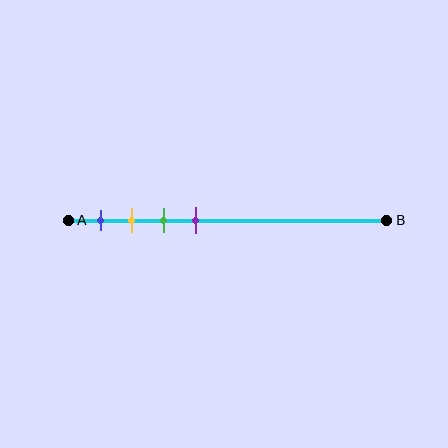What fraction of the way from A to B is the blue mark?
The blue mark is approximately 10% (0.1) of the way from A to B.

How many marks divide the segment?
There are 4 marks dividing the segment.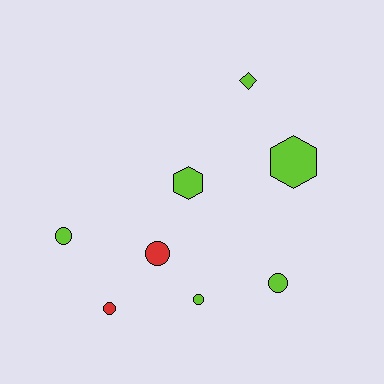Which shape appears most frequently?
Circle, with 5 objects.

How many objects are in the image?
There are 8 objects.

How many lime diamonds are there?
There is 1 lime diamond.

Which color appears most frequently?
Lime, with 6 objects.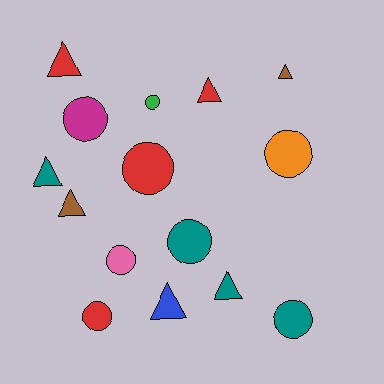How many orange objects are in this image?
There is 1 orange object.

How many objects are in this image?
There are 15 objects.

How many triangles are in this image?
There are 7 triangles.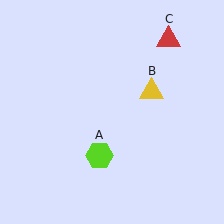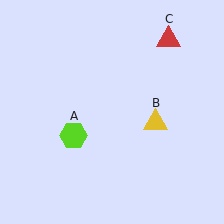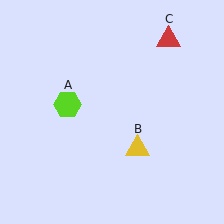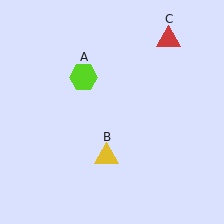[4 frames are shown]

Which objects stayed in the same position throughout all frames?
Red triangle (object C) remained stationary.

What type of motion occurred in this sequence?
The lime hexagon (object A), yellow triangle (object B) rotated clockwise around the center of the scene.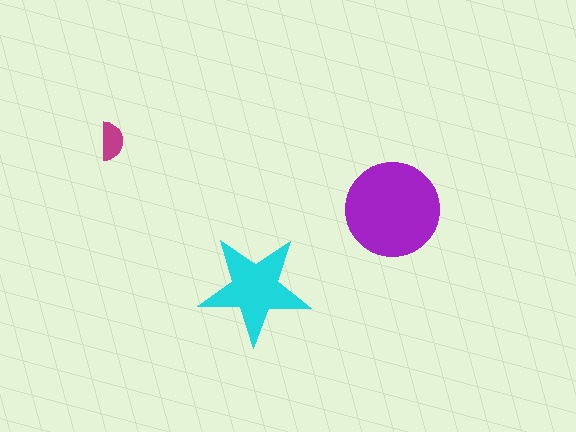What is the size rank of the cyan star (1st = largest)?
2nd.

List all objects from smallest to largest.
The magenta semicircle, the cyan star, the purple circle.